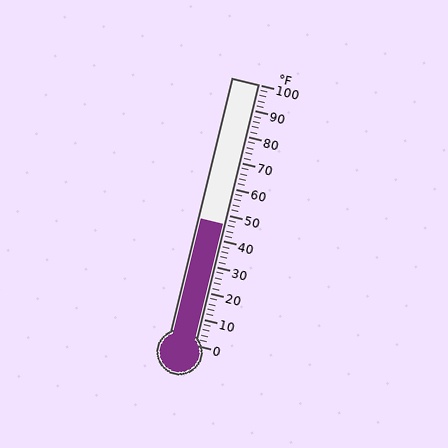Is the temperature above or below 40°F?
The temperature is above 40°F.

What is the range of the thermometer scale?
The thermometer scale ranges from 0°F to 100°F.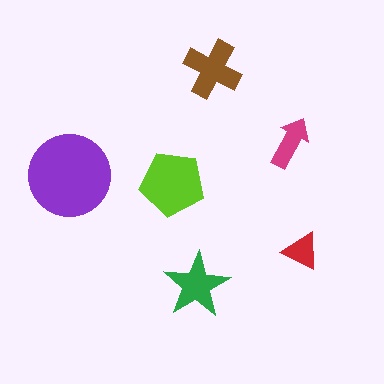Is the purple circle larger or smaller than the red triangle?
Larger.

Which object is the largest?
The purple circle.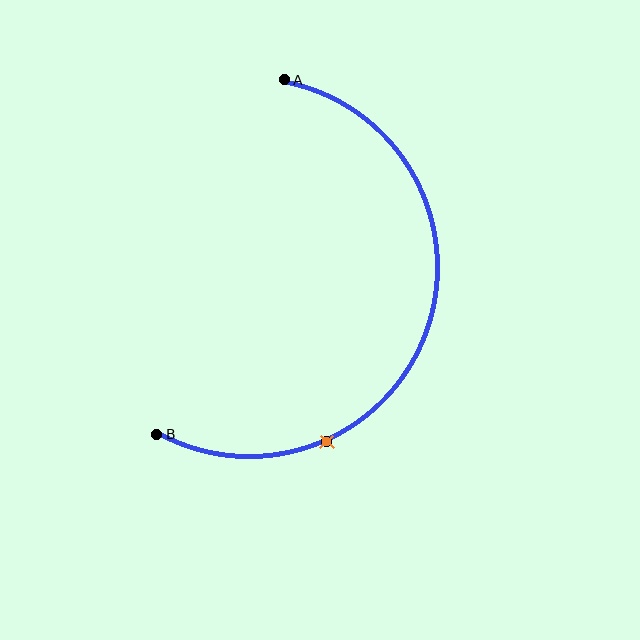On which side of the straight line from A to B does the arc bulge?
The arc bulges to the right of the straight line connecting A and B.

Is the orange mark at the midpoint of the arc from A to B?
No. The orange mark lies on the arc but is closer to endpoint B. The arc midpoint would be at the point on the curve equidistant along the arc from both A and B.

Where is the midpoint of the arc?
The arc midpoint is the point on the curve farthest from the straight line joining A and B. It sits to the right of that line.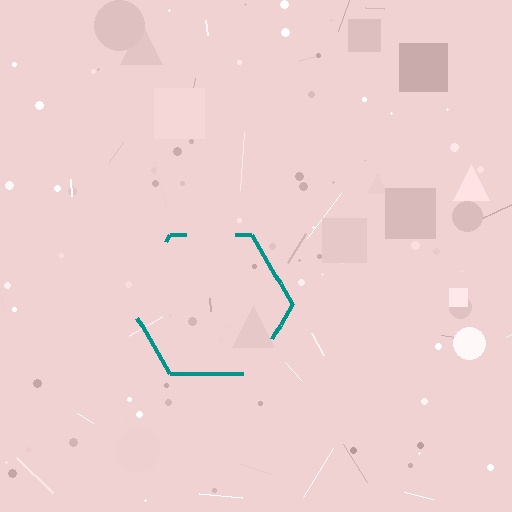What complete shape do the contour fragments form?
The contour fragments form a hexagon.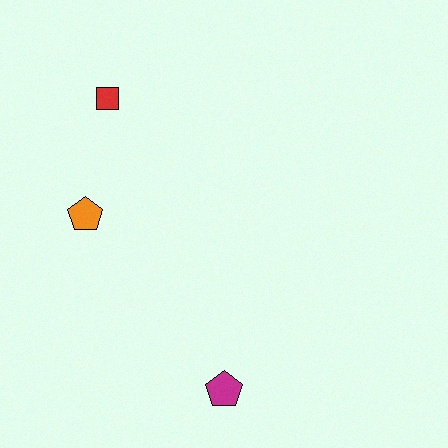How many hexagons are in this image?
There are no hexagons.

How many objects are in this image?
There are 3 objects.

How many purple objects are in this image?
There are no purple objects.